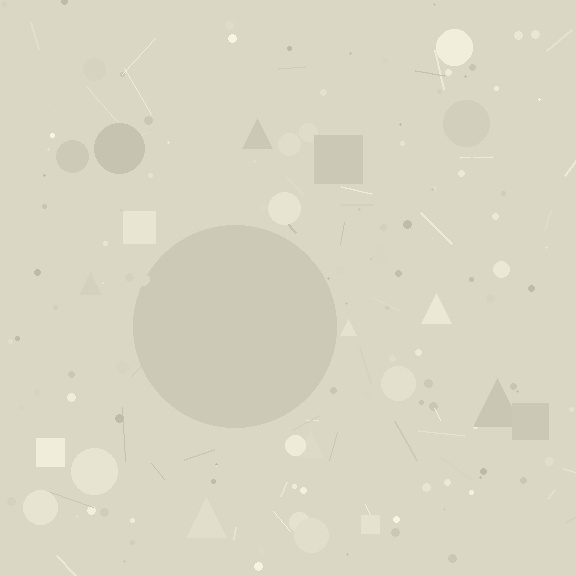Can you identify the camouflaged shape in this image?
The camouflaged shape is a circle.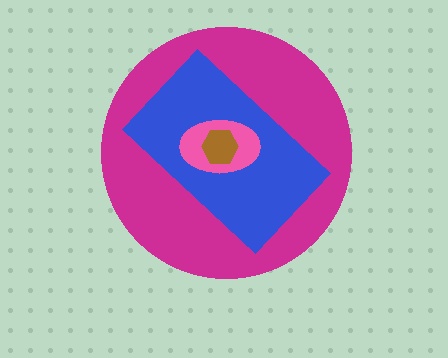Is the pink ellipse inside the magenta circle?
Yes.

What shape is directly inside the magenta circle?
The blue rectangle.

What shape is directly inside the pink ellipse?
The brown hexagon.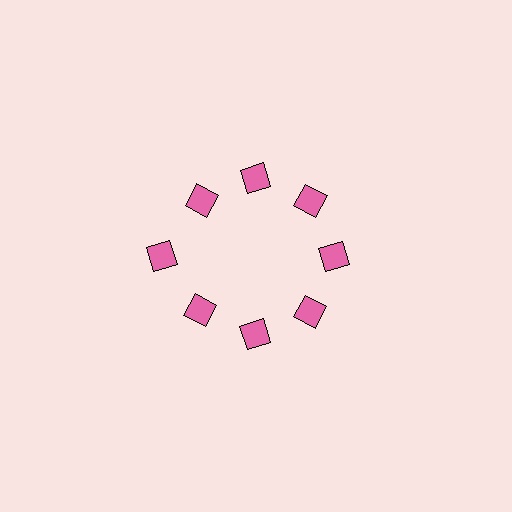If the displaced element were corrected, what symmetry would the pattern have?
It would have 8-fold rotational symmetry — the pattern would map onto itself every 45 degrees.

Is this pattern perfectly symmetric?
No. The 8 pink squares are arranged in a ring, but one element near the 9 o'clock position is pushed outward from the center, breaking the 8-fold rotational symmetry.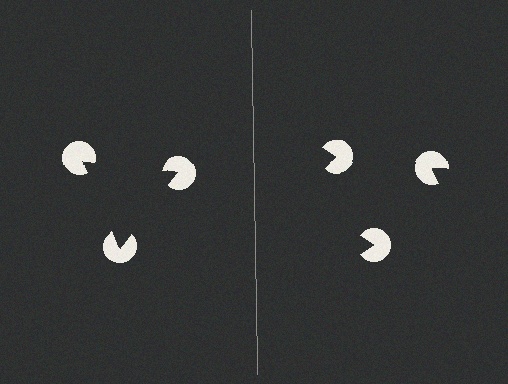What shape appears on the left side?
An illusory triangle.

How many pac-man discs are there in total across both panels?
6 — 3 on each side.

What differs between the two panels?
The pac-man discs are positioned identically on both sides; only the wedge orientations differ. On the left they align to a triangle; on the right they are misaligned.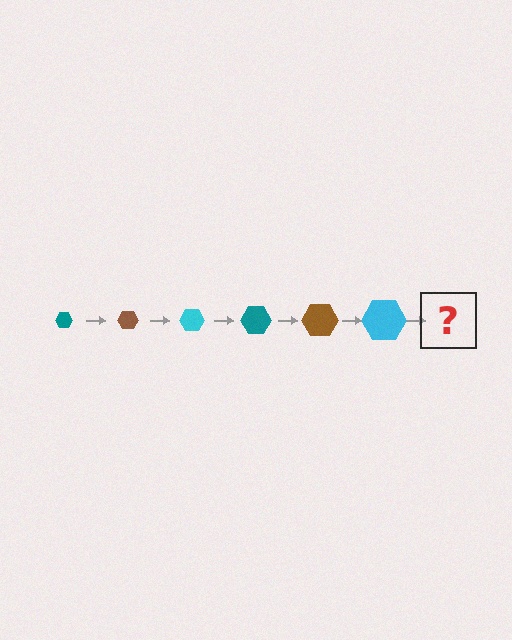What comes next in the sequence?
The next element should be a teal hexagon, larger than the previous one.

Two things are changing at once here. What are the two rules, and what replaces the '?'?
The two rules are that the hexagon grows larger each step and the color cycles through teal, brown, and cyan. The '?' should be a teal hexagon, larger than the previous one.